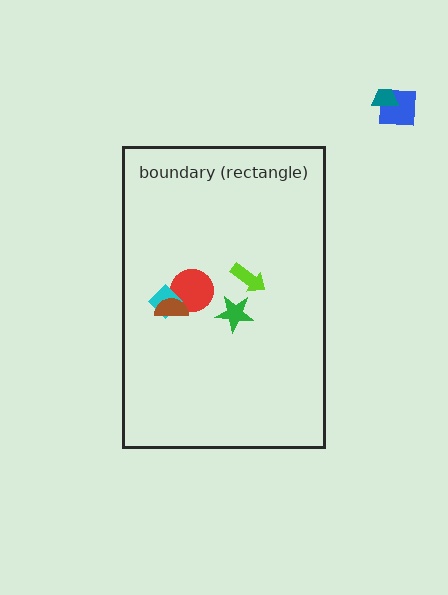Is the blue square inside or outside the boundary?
Outside.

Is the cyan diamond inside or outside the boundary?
Inside.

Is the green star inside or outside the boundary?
Inside.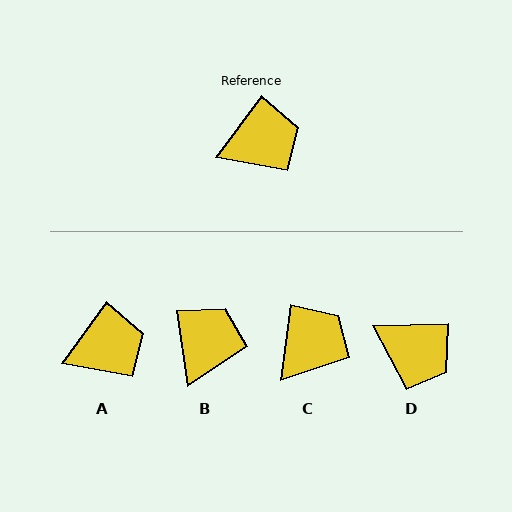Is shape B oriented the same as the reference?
No, it is off by about 44 degrees.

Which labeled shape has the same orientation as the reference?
A.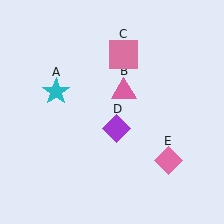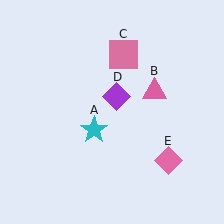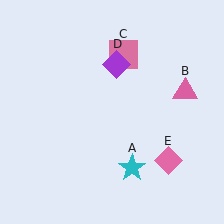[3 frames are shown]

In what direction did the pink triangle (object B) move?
The pink triangle (object B) moved right.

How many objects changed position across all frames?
3 objects changed position: cyan star (object A), pink triangle (object B), purple diamond (object D).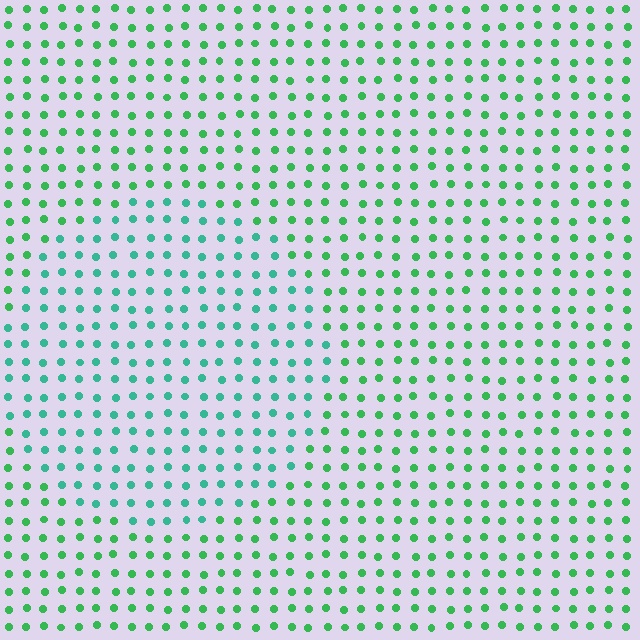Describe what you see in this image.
The image is filled with small green elements in a uniform arrangement. A circle-shaped region is visible where the elements are tinted to a slightly different hue, forming a subtle color boundary.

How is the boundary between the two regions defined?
The boundary is defined purely by a slight shift in hue (about 31 degrees). Spacing, size, and orientation are identical on both sides.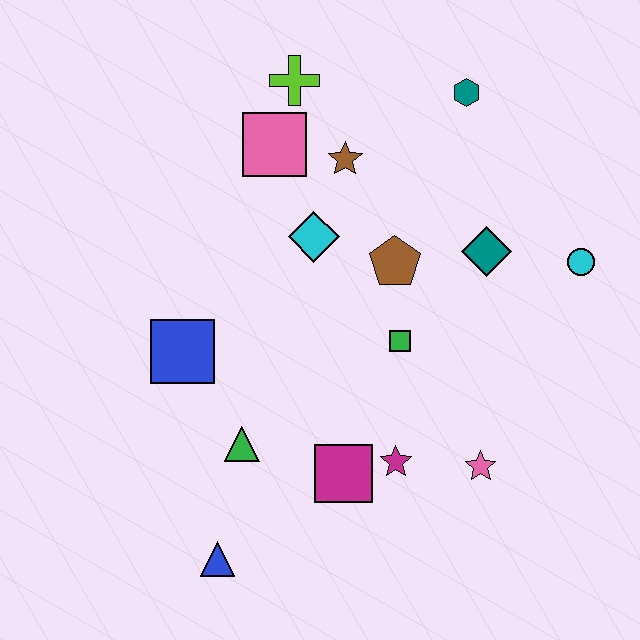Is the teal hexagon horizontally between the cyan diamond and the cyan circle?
Yes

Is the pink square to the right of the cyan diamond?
No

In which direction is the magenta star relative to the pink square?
The magenta star is below the pink square.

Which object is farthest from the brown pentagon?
The blue triangle is farthest from the brown pentagon.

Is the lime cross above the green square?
Yes